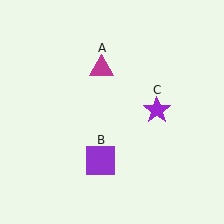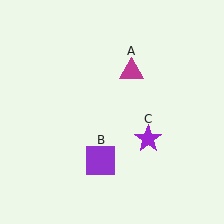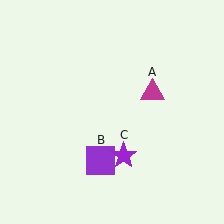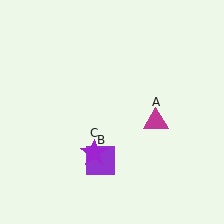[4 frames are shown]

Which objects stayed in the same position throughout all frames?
Purple square (object B) remained stationary.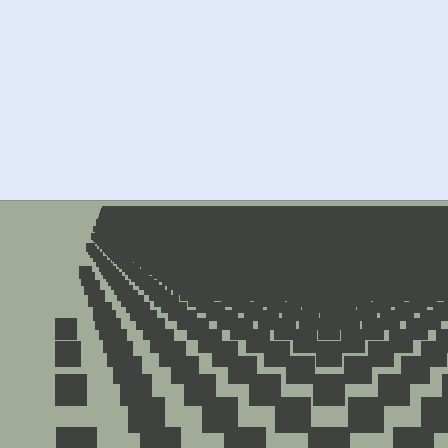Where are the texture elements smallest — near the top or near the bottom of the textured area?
Near the top.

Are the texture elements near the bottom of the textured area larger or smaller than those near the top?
Larger. Near the bottom, elements are closer to the viewer and appear at a bigger on-screen size.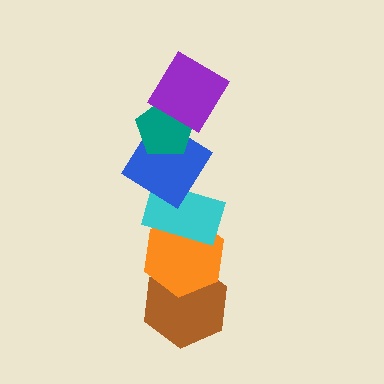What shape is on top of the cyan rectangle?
The blue diamond is on top of the cyan rectangle.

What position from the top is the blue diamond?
The blue diamond is 3rd from the top.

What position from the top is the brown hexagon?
The brown hexagon is 6th from the top.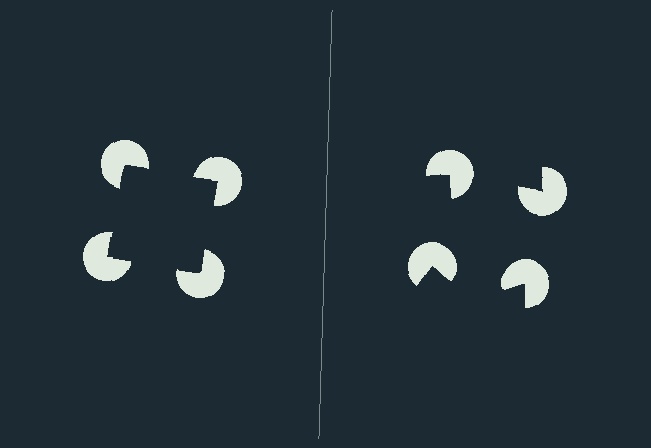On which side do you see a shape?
An illusory square appears on the left side. On the right side the wedge cuts are rotated, so no coherent shape forms.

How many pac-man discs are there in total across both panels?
8 — 4 on each side.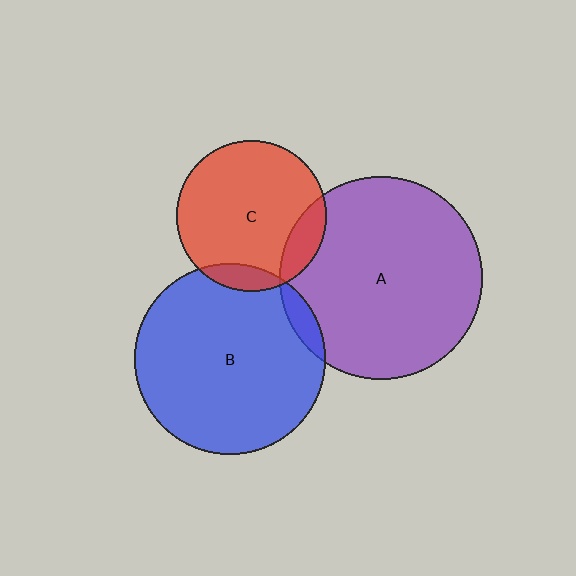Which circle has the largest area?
Circle A (purple).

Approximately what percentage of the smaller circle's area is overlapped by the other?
Approximately 10%.